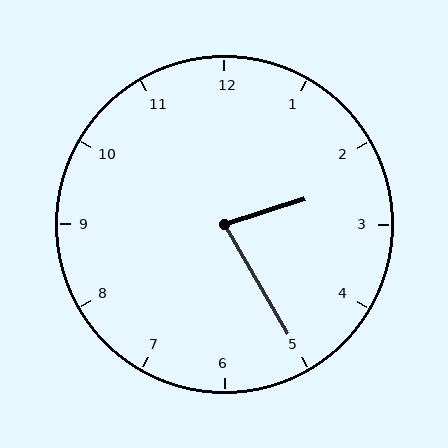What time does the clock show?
2:25.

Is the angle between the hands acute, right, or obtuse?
It is acute.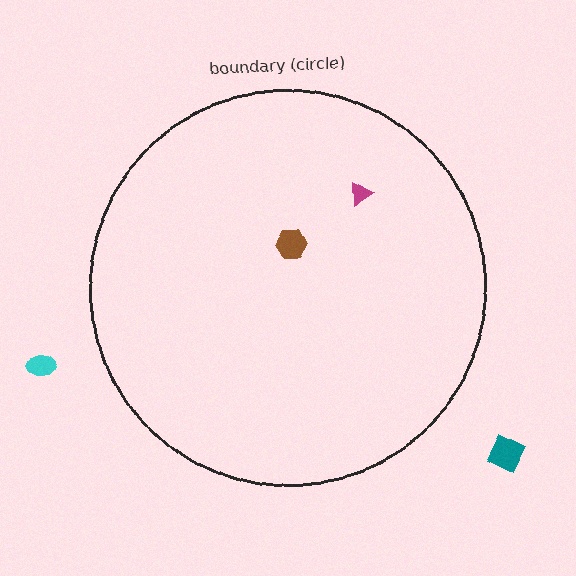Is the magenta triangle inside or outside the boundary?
Inside.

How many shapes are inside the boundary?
2 inside, 2 outside.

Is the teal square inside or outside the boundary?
Outside.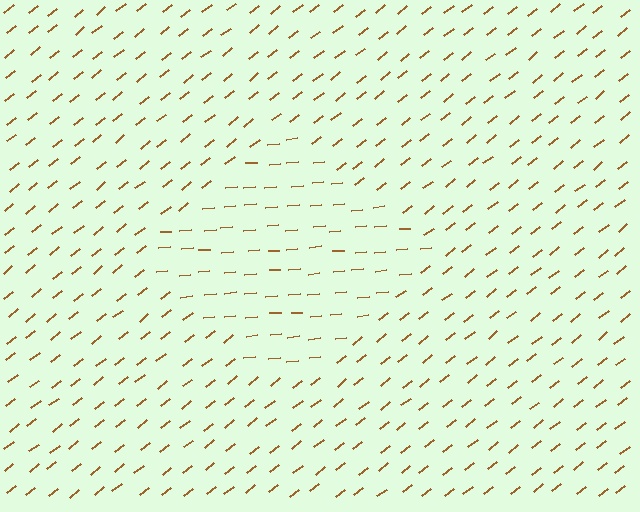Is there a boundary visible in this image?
Yes, there is a texture boundary formed by a change in line orientation.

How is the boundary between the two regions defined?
The boundary is defined purely by a change in line orientation (approximately 33 degrees difference). All lines are the same color and thickness.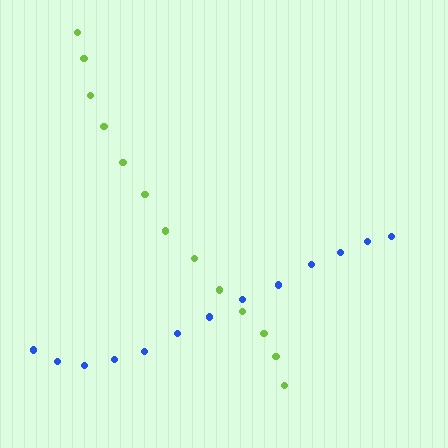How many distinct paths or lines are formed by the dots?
There are 2 distinct paths.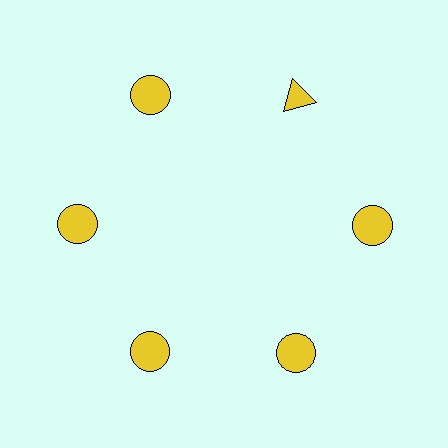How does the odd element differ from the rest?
It has a different shape: triangle instead of circle.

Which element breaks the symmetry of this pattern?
The yellow triangle at roughly the 1 o'clock position breaks the symmetry. All other shapes are yellow circles.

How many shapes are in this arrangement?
There are 6 shapes arranged in a ring pattern.